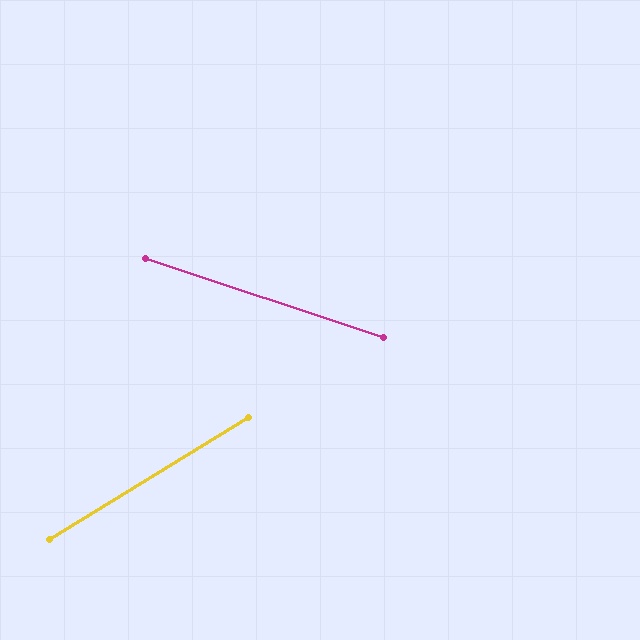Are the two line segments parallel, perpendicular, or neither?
Neither parallel nor perpendicular — they differ by about 50°.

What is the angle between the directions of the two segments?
Approximately 50 degrees.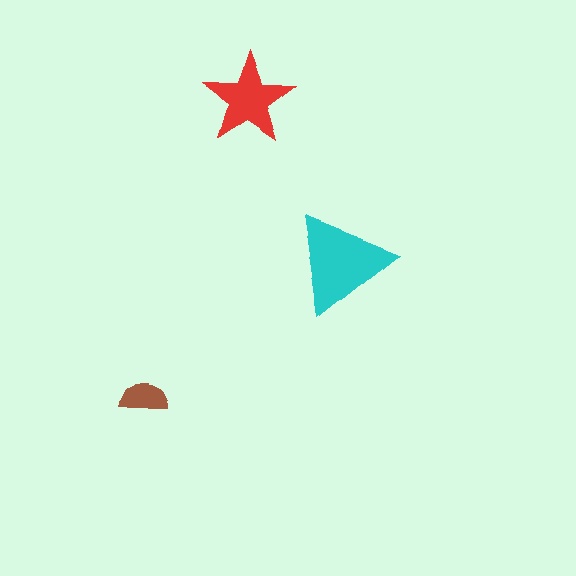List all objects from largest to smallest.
The cyan triangle, the red star, the brown semicircle.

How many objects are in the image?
There are 3 objects in the image.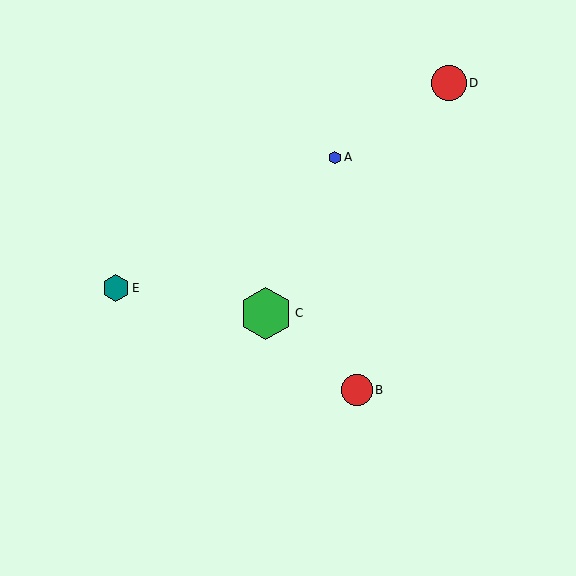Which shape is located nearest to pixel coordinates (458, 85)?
The red circle (labeled D) at (449, 83) is nearest to that location.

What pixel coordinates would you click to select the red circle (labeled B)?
Click at (357, 390) to select the red circle B.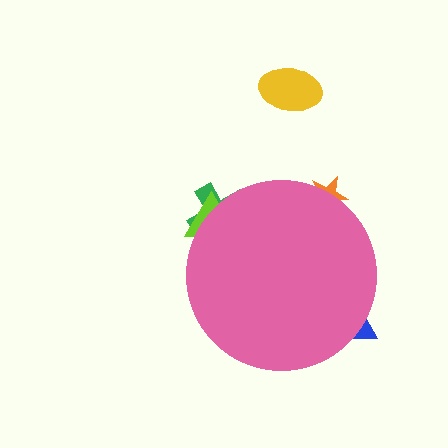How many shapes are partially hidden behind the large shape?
4 shapes are partially hidden.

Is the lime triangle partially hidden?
Yes, the lime triangle is partially hidden behind the pink circle.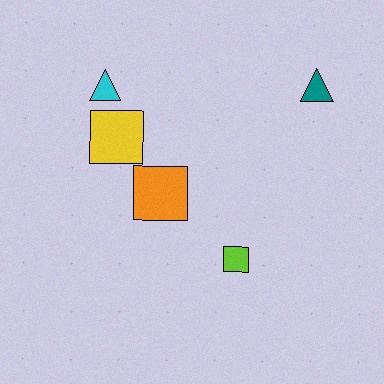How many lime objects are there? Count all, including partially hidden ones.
There is 1 lime object.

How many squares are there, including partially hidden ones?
There are 3 squares.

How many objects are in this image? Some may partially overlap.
There are 5 objects.